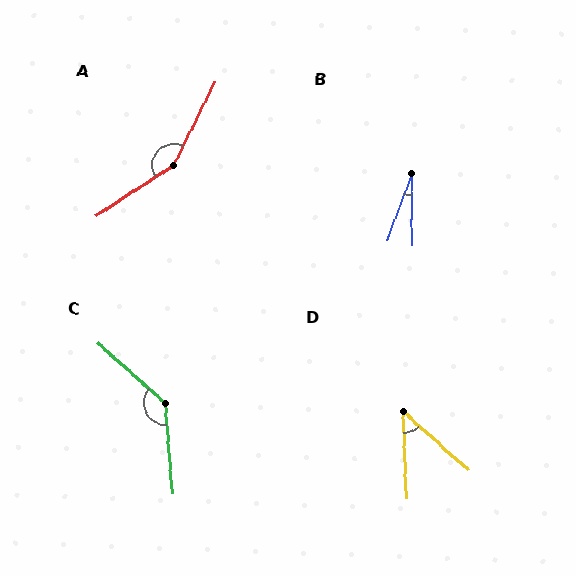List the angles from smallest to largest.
B (20°), D (45°), C (136°), A (150°).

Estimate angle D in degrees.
Approximately 45 degrees.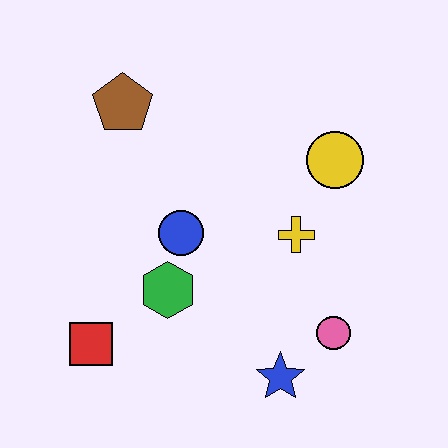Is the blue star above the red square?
No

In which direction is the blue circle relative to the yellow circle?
The blue circle is to the left of the yellow circle.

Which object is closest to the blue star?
The pink circle is closest to the blue star.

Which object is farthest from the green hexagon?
The yellow circle is farthest from the green hexagon.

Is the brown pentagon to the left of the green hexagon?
Yes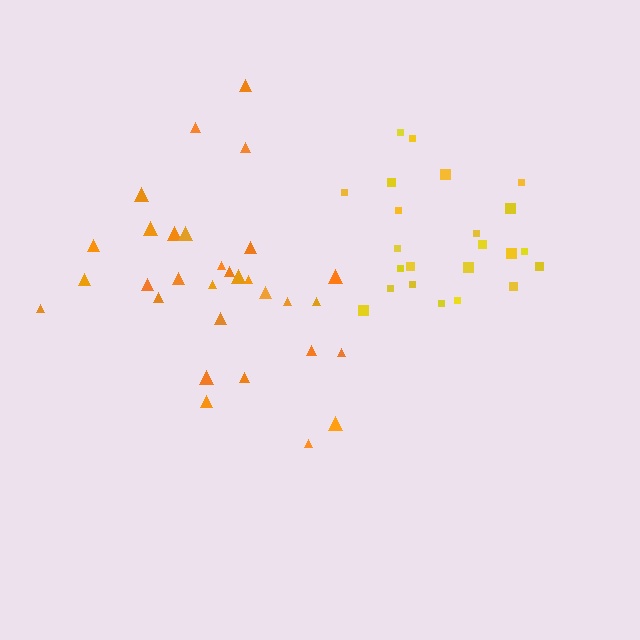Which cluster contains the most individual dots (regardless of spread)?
Orange (31).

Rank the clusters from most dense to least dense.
yellow, orange.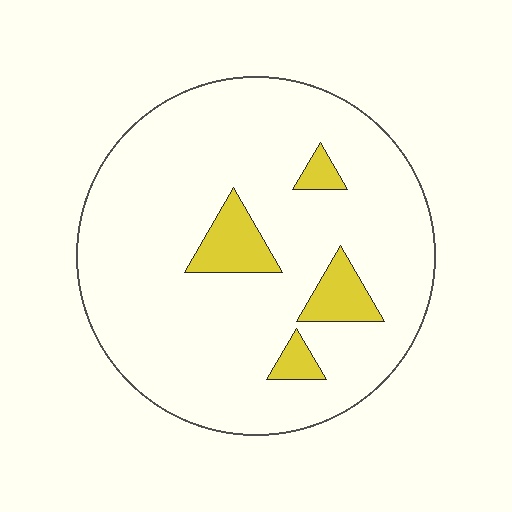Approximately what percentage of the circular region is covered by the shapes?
Approximately 10%.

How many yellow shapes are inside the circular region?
4.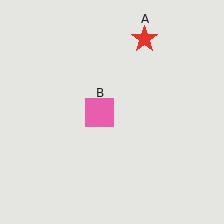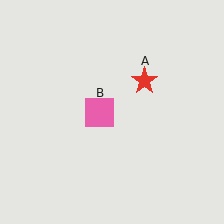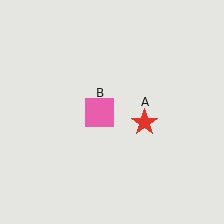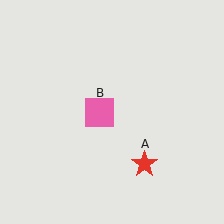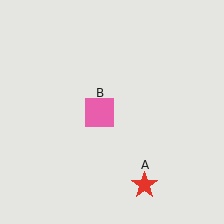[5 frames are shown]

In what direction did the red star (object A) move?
The red star (object A) moved down.